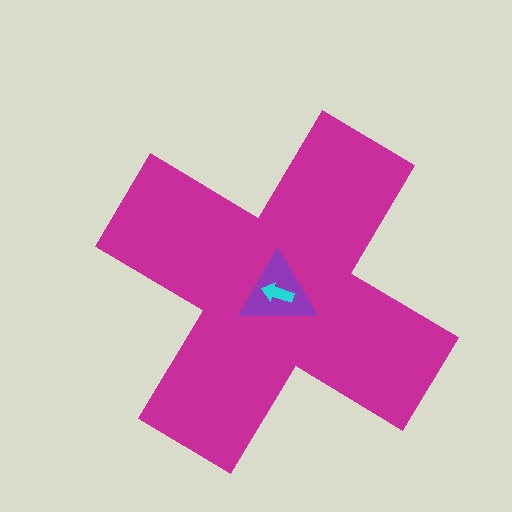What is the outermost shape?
The magenta cross.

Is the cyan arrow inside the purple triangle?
Yes.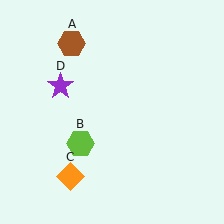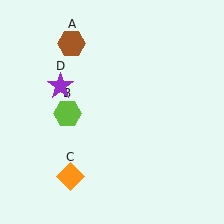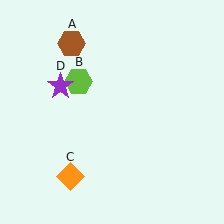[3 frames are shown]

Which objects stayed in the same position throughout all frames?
Brown hexagon (object A) and orange diamond (object C) and purple star (object D) remained stationary.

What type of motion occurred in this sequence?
The lime hexagon (object B) rotated clockwise around the center of the scene.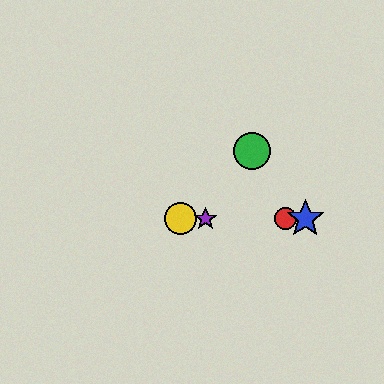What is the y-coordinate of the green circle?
The green circle is at y≈151.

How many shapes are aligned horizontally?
4 shapes (the red circle, the blue star, the yellow circle, the purple star) are aligned horizontally.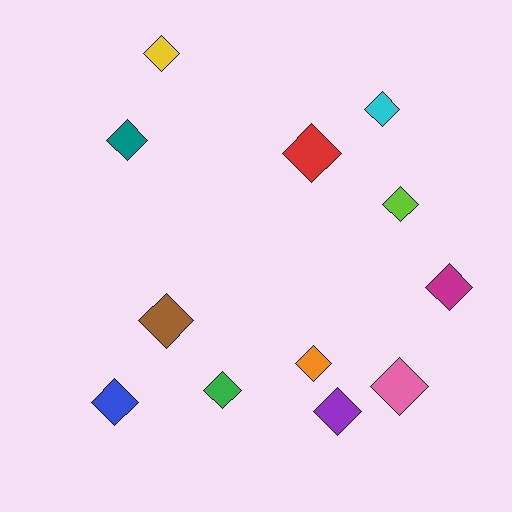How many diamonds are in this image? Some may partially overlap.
There are 12 diamonds.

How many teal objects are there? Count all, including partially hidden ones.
There is 1 teal object.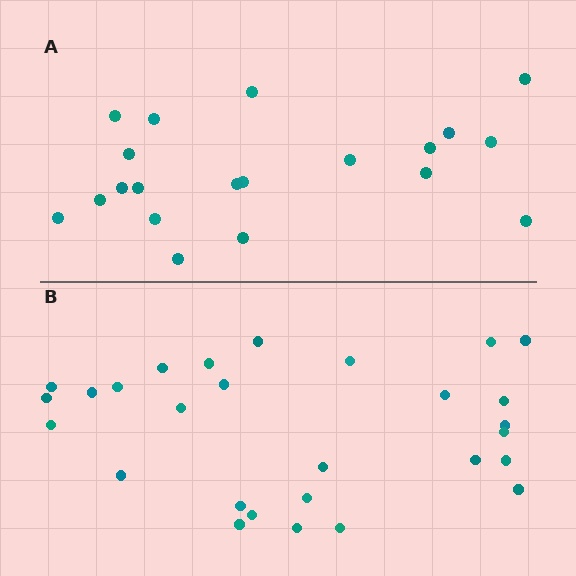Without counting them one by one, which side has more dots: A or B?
Region B (the bottom region) has more dots.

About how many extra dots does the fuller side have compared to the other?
Region B has roughly 8 or so more dots than region A.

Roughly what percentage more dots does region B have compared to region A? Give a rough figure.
About 40% more.